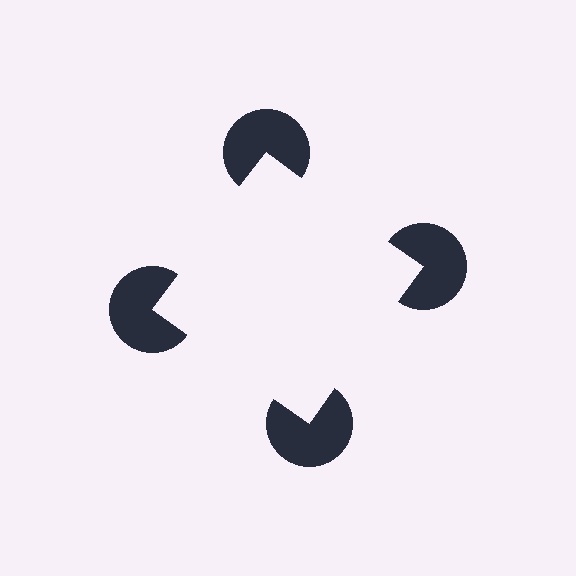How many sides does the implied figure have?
4 sides.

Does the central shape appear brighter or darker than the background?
It typically appears slightly brighter than the background, even though no actual brightness change is drawn.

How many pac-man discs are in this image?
There are 4 — one at each vertex of the illusory square.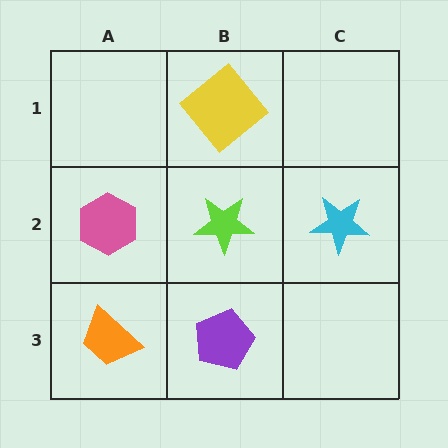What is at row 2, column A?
A pink hexagon.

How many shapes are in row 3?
2 shapes.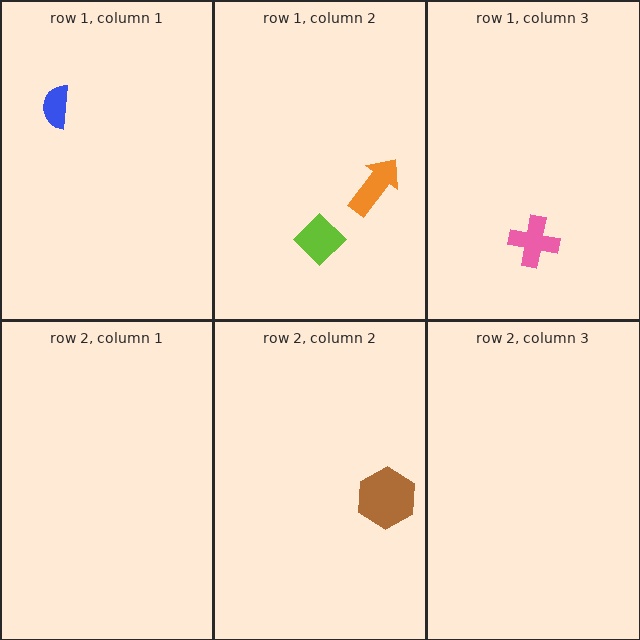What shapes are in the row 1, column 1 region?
The blue semicircle.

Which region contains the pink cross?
The row 1, column 3 region.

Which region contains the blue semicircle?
The row 1, column 1 region.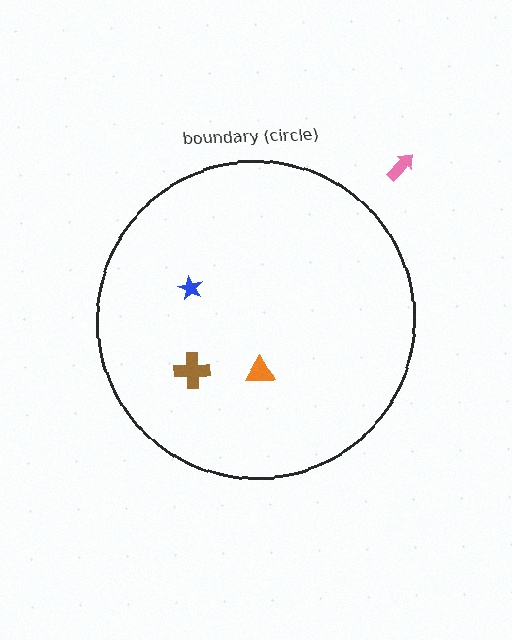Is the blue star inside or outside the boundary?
Inside.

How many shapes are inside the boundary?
3 inside, 1 outside.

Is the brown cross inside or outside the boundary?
Inside.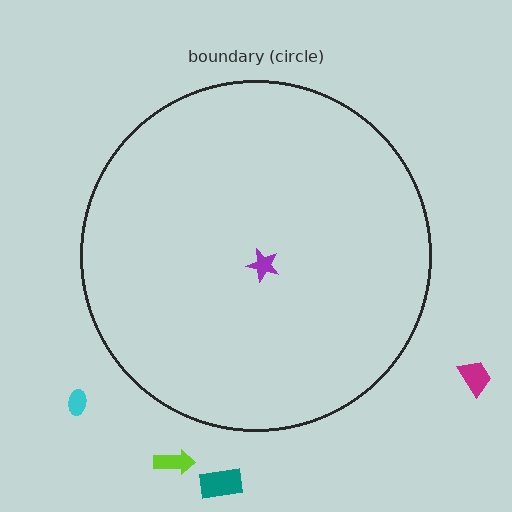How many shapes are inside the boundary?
1 inside, 4 outside.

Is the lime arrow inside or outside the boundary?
Outside.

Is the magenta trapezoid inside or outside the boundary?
Outside.